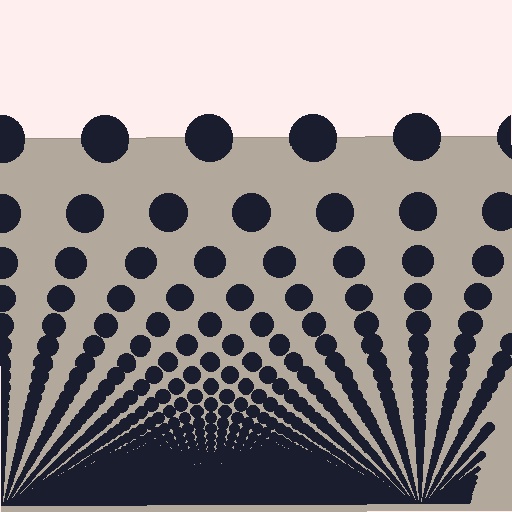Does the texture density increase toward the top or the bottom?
Density increases toward the bottom.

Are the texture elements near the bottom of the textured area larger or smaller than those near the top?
Smaller. The gradient is inverted — elements near the bottom are smaller and denser.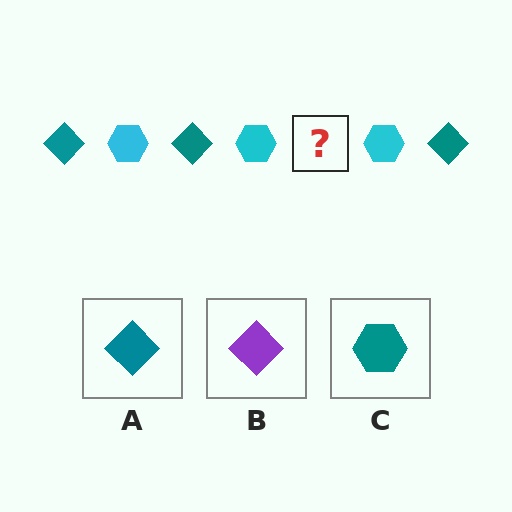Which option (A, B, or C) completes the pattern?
A.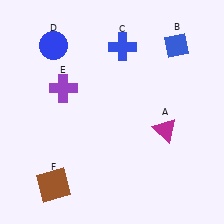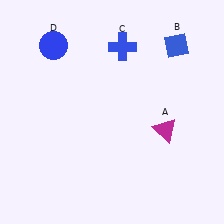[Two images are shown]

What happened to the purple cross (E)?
The purple cross (E) was removed in Image 2. It was in the top-left area of Image 1.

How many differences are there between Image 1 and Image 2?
There are 2 differences between the two images.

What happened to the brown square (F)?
The brown square (F) was removed in Image 2. It was in the bottom-left area of Image 1.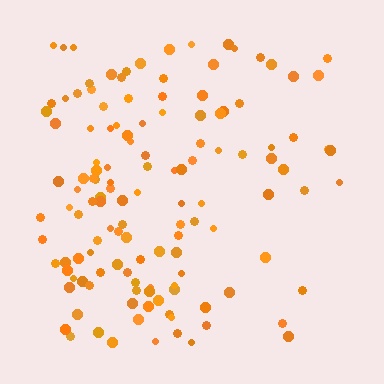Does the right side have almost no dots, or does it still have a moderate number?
Still a moderate number, just noticeably fewer than the left.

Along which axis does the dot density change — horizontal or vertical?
Horizontal.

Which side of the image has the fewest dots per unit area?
The right.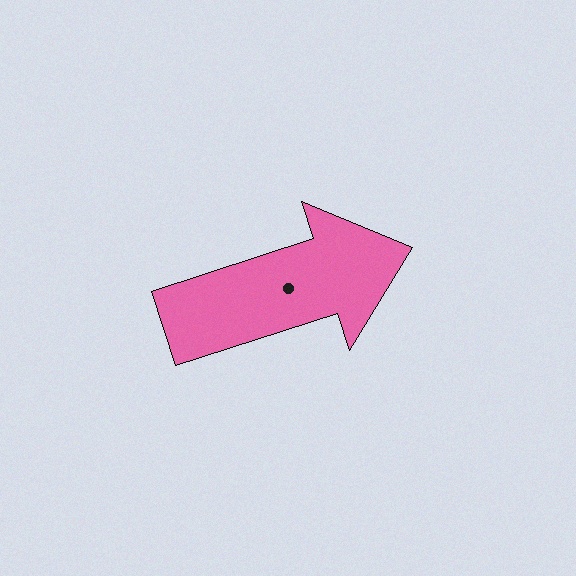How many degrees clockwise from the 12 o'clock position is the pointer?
Approximately 72 degrees.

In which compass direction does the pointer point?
East.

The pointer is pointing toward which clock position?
Roughly 2 o'clock.